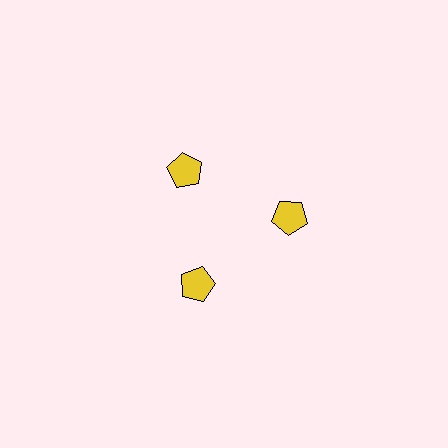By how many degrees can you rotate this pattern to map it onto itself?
The pattern maps onto itself every 120 degrees of rotation.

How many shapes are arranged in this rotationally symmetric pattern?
There are 3 shapes, arranged in 3 groups of 1.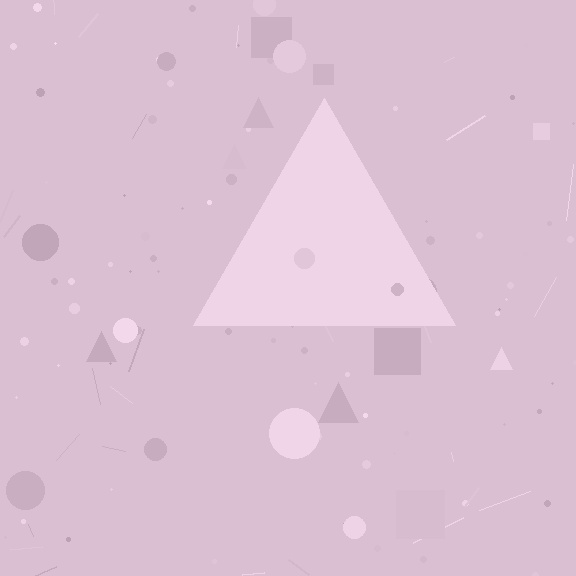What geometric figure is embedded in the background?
A triangle is embedded in the background.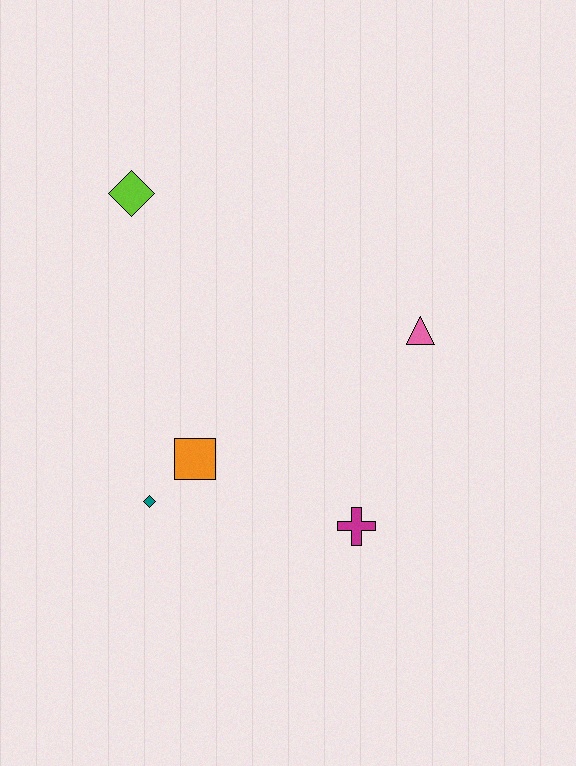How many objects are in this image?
There are 5 objects.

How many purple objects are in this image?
There are no purple objects.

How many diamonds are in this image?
There are 2 diamonds.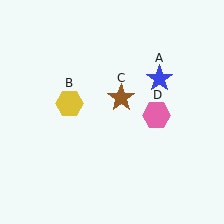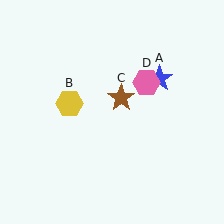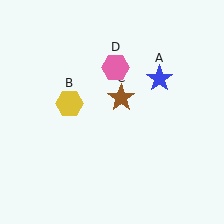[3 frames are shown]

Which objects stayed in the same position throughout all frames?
Blue star (object A) and yellow hexagon (object B) and brown star (object C) remained stationary.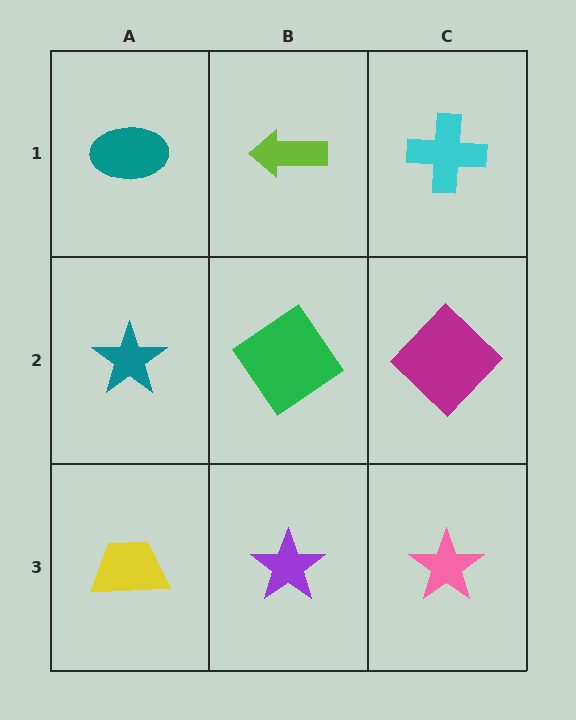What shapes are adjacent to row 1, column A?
A teal star (row 2, column A), a lime arrow (row 1, column B).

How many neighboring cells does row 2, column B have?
4.